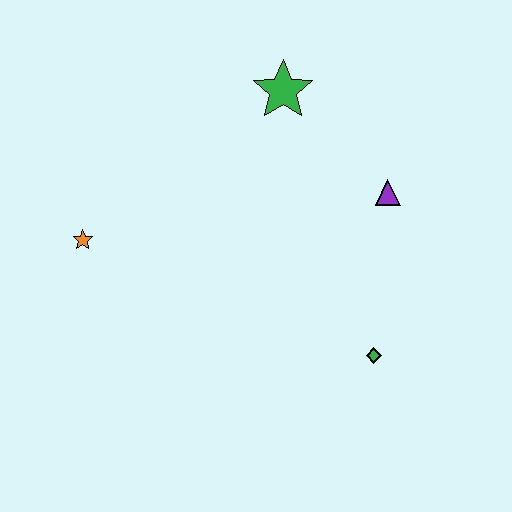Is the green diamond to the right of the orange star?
Yes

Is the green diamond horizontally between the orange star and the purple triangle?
Yes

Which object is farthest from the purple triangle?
The orange star is farthest from the purple triangle.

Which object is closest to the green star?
The purple triangle is closest to the green star.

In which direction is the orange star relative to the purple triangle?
The orange star is to the left of the purple triangle.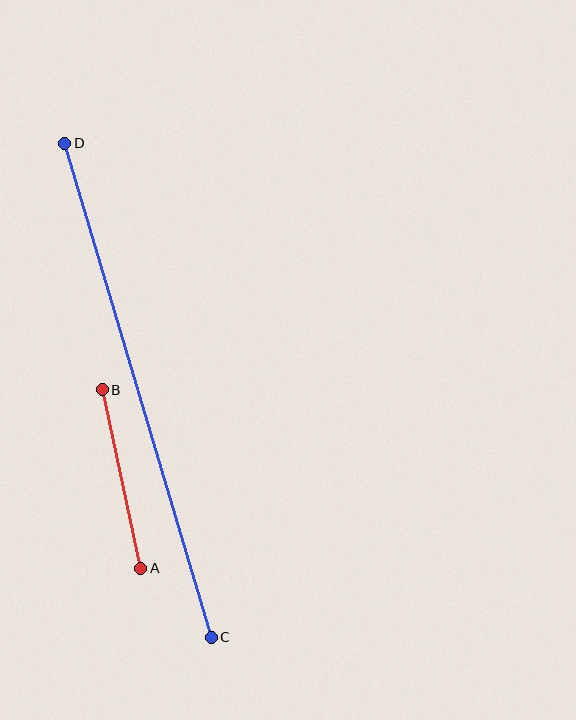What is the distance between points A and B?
The distance is approximately 182 pixels.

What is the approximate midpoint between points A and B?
The midpoint is at approximately (121, 479) pixels.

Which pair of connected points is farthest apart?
Points C and D are farthest apart.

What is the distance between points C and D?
The distance is approximately 516 pixels.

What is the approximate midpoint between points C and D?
The midpoint is at approximately (138, 390) pixels.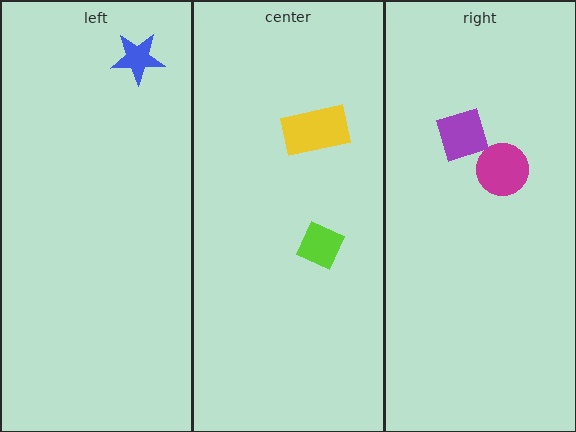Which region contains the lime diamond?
The center region.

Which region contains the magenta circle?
The right region.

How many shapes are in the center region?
2.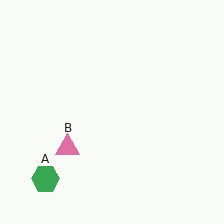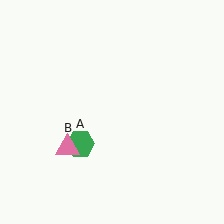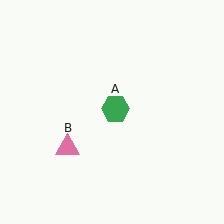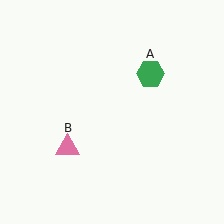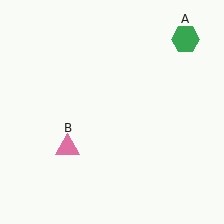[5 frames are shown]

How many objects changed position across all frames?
1 object changed position: green hexagon (object A).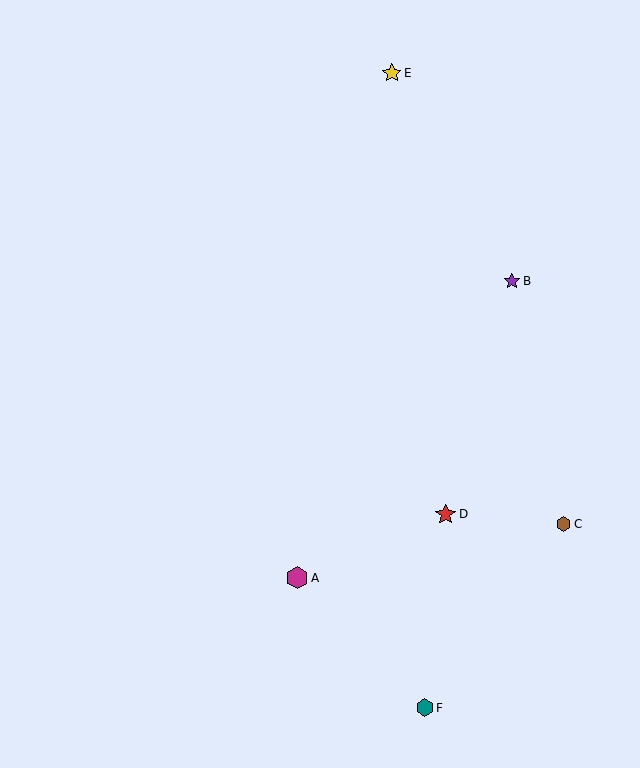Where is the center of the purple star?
The center of the purple star is at (512, 281).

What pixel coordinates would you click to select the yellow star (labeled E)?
Click at (392, 73) to select the yellow star E.